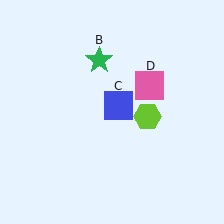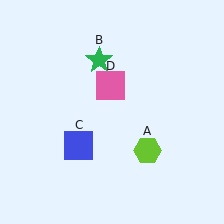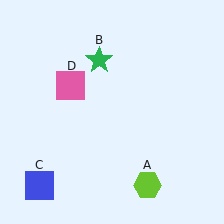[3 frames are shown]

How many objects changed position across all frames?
3 objects changed position: lime hexagon (object A), blue square (object C), pink square (object D).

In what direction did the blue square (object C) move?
The blue square (object C) moved down and to the left.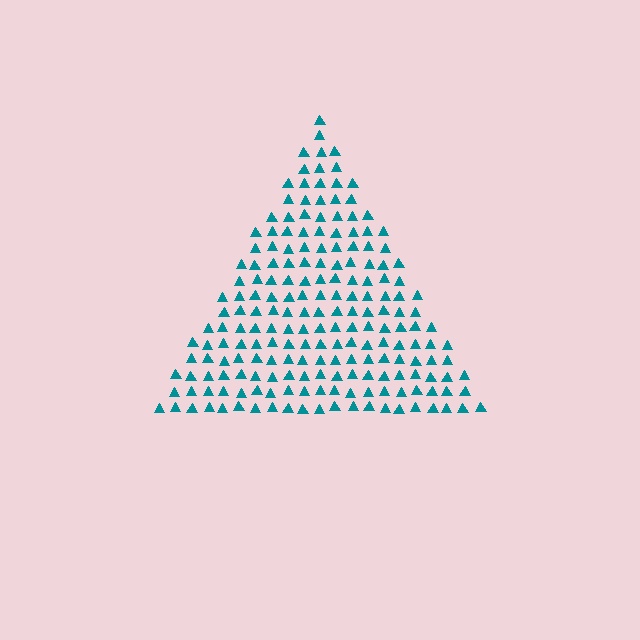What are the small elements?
The small elements are triangles.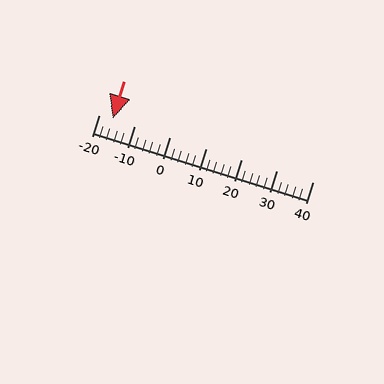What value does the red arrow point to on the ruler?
The red arrow points to approximately -16.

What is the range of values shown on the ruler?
The ruler shows values from -20 to 40.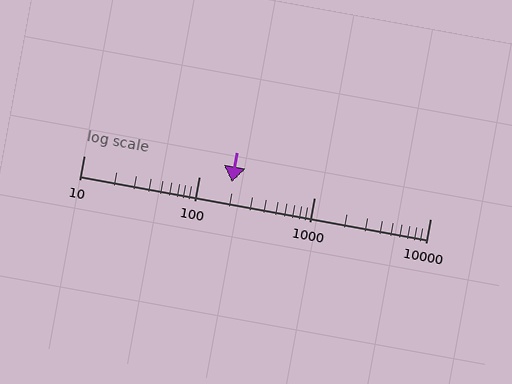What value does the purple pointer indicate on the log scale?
The pointer indicates approximately 190.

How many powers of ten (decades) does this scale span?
The scale spans 3 decades, from 10 to 10000.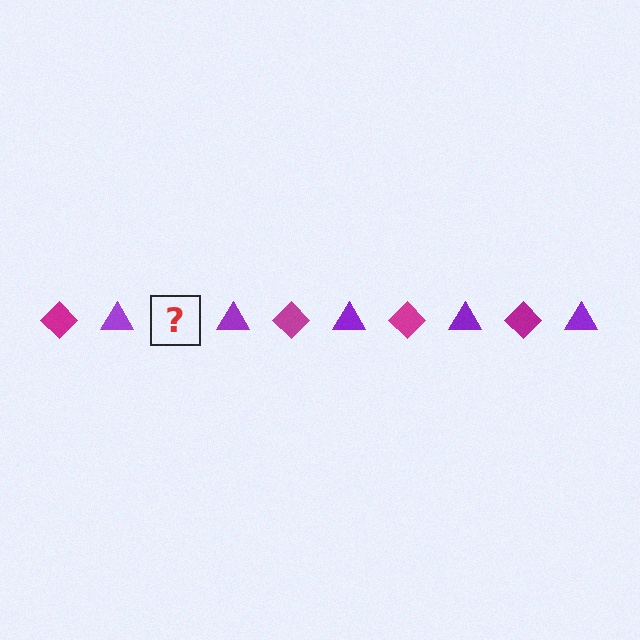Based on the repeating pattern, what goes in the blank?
The blank should be a magenta diamond.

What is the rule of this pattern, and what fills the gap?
The rule is that the pattern alternates between magenta diamond and purple triangle. The gap should be filled with a magenta diamond.